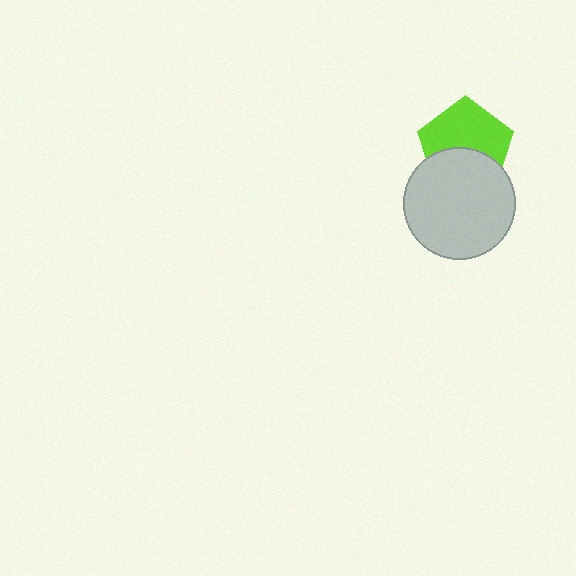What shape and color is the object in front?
The object in front is a light gray circle.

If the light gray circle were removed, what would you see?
You would see the complete lime pentagon.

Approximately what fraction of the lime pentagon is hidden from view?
Roughly 41% of the lime pentagon is hidden behind the light gray circle.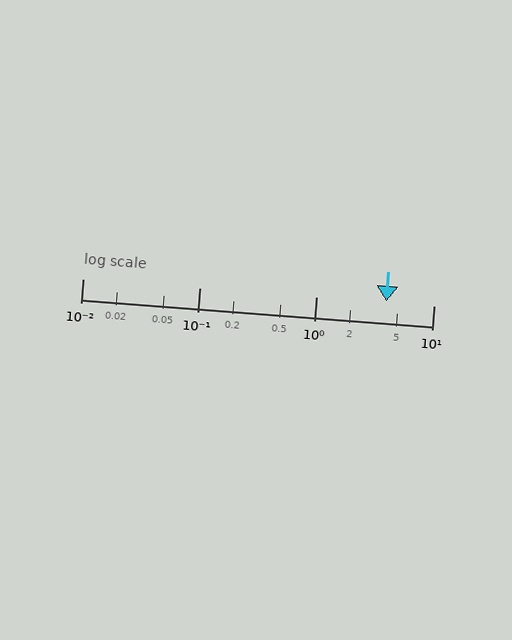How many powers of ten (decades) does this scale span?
The scale spans 3 decades, from 0.01 to 10.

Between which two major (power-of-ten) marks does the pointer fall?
The pointer is between 1 and 10.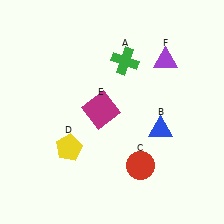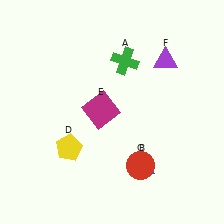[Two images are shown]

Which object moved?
The blue triangle (B) moved down.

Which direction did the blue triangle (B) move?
The blue triangle (B) moved down.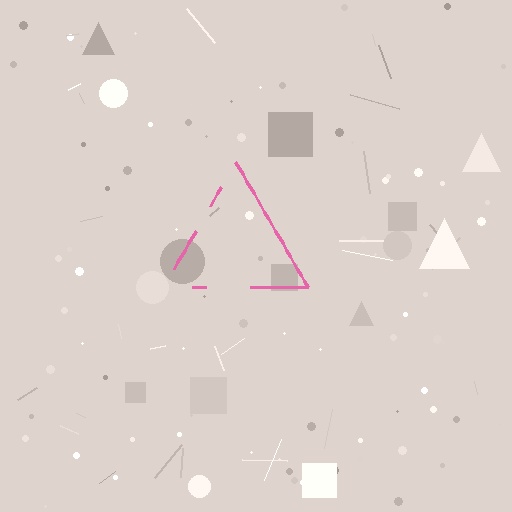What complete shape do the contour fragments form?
The contour fragments form a triangle.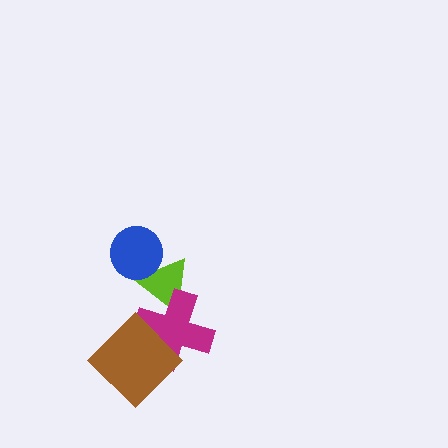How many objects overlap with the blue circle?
1 object overlaps with the blue circle.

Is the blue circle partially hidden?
No, no other shape covers it.